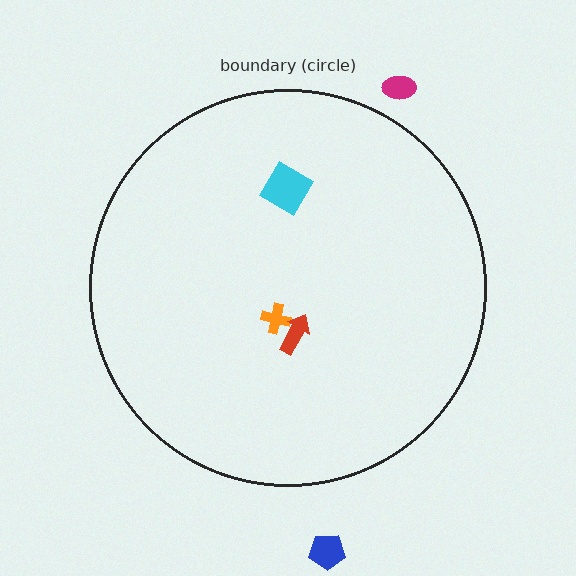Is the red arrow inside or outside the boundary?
Inside.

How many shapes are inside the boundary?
3 inside, 2 outside.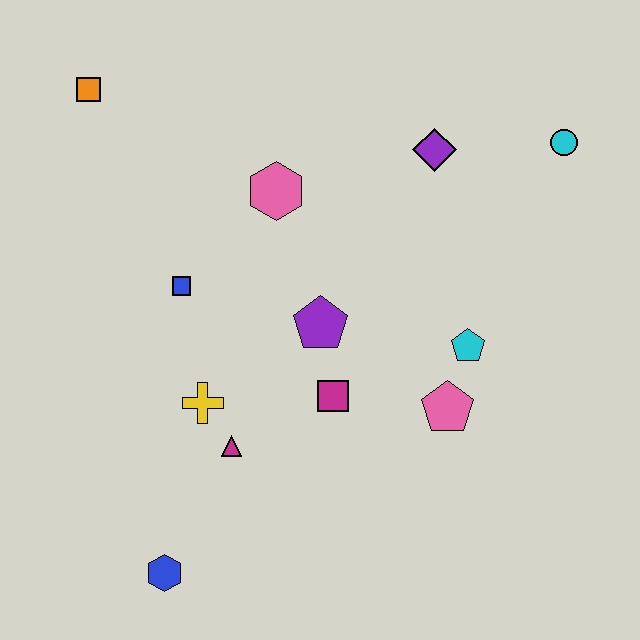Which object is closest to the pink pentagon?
The cyan pentagon is closest to the pink pentagon.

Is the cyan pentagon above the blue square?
No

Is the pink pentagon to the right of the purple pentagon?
Yes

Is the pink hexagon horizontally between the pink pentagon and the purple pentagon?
No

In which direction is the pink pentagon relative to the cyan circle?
The pink pentagon is below the cyan circle.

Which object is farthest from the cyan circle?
The blue hexagon is farthest from the cyan circle.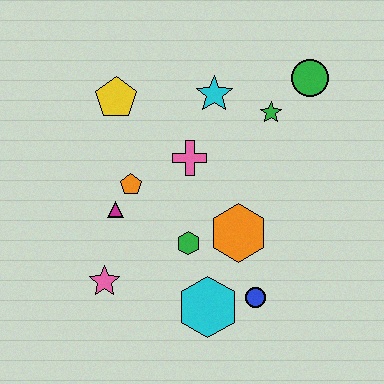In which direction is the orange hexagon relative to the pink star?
The orange hexagon is to the right of the pink star.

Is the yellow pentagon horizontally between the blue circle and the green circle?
No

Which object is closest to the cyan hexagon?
The blue circle is closest to the cyan hexagon.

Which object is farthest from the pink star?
The green circle is farthest from the pink star.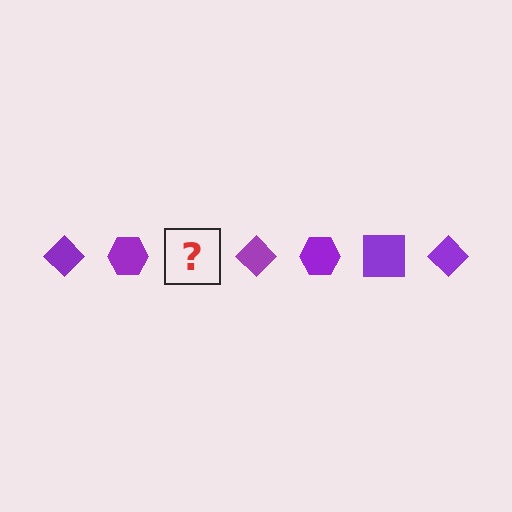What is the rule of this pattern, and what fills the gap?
The rule is that the pattern cycles through diamond, hexagon, square shapes in purple. The gap should be filled with a purple square.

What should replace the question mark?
The question mark should be replaced with a purple square.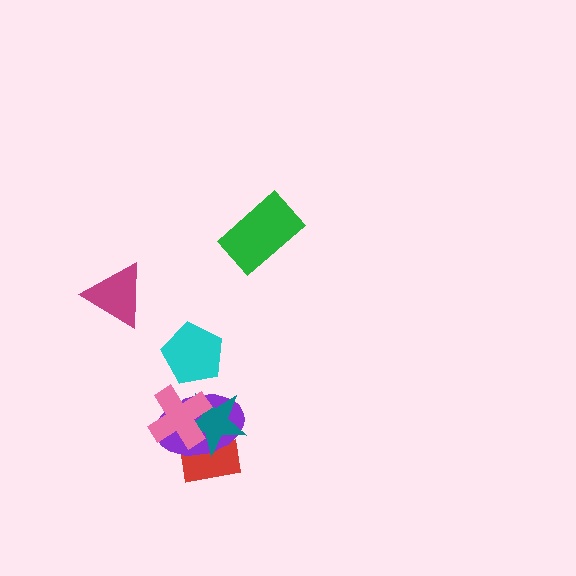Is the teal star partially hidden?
Yes, it is partially covered by another shape.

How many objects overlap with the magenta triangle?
0 objects overlap with the magenta triangle.